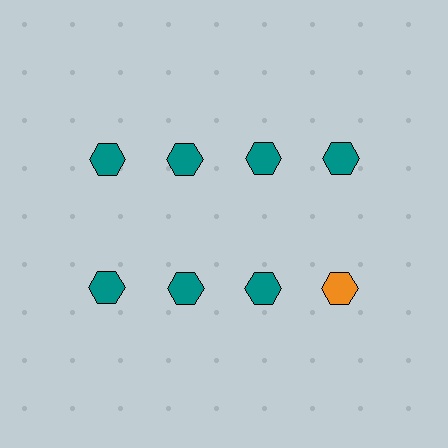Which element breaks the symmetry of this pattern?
The orange hexagon in the second row, second from right column breaks the symmetry. All other shapes are teal hexagons.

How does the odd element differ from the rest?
It has a different color: orange instead of teal.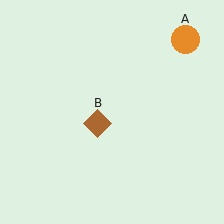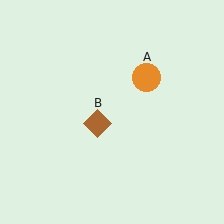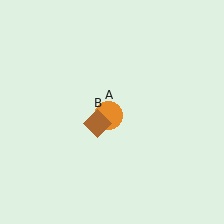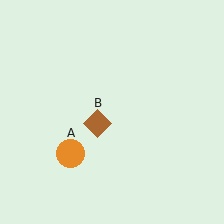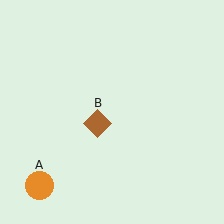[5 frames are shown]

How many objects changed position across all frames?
1 object changed position: orange circle (object A).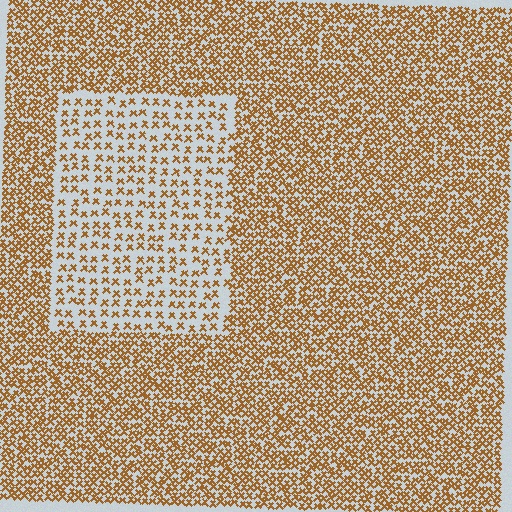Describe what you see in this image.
The image contains small brown elements arranged at two different densities. A rectangle-shaped region is visible where the elements are less densely packed than the surrounding area.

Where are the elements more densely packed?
The elements are more densely packed outside the rectangle boundary.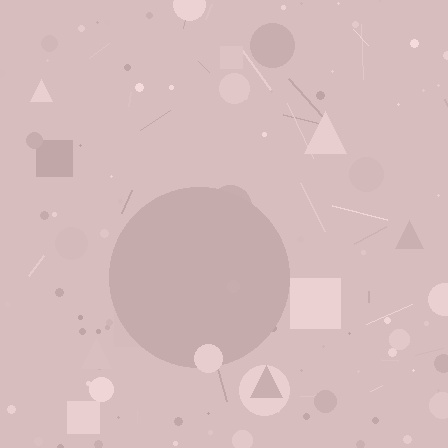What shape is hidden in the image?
A circle is hidden in the image.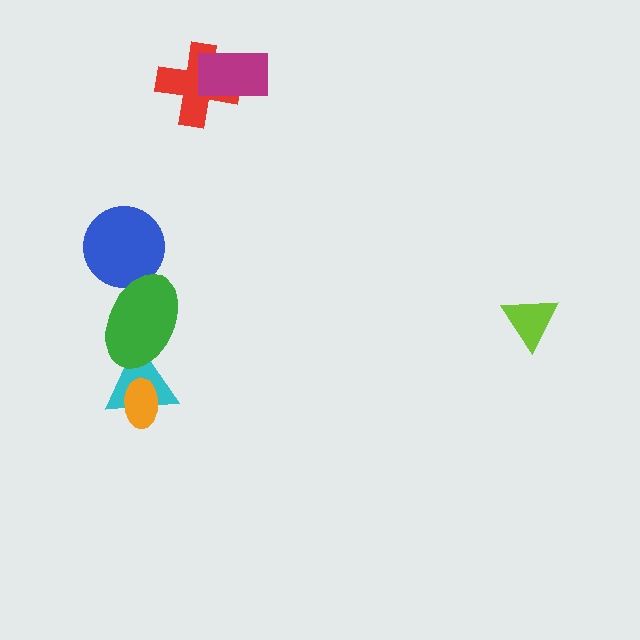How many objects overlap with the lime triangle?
0 objects overlap with the lime triangle.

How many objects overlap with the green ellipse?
2 objects overlap with the green ellipse.